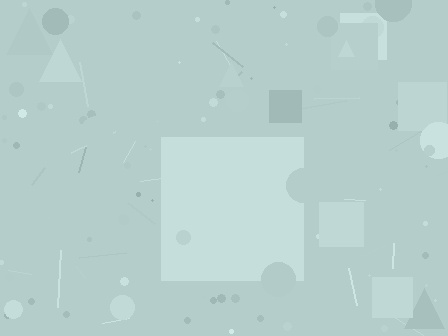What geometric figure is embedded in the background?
A square is embedded in the background.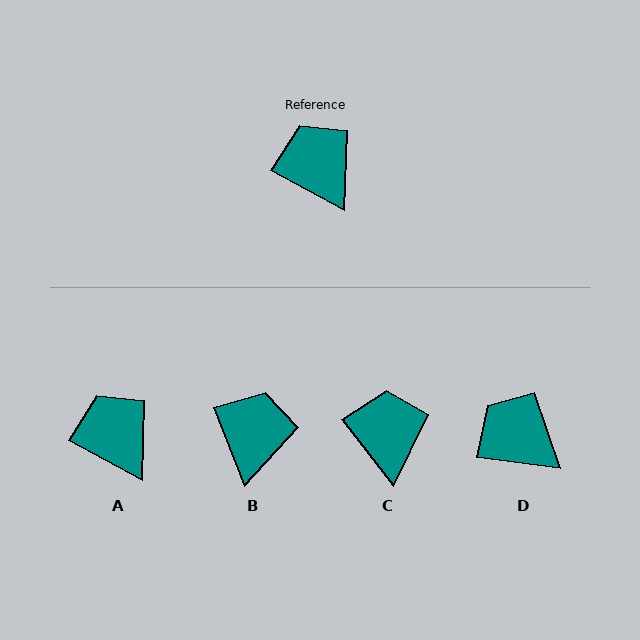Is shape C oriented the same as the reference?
No, it is off by about 24 degrees.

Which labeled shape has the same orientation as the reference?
A.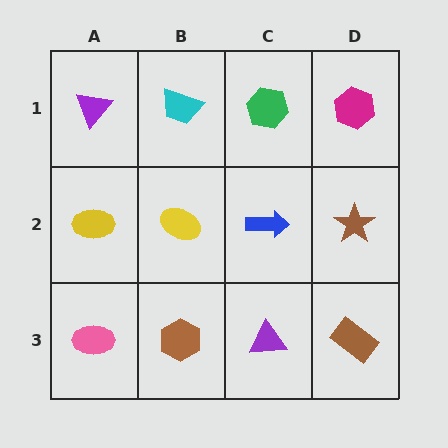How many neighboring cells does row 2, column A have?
3.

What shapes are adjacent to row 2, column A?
A purple triangle (row 1, column A), a pink ellipse (row 3, column A), a yellow ellipse (row 2, column B).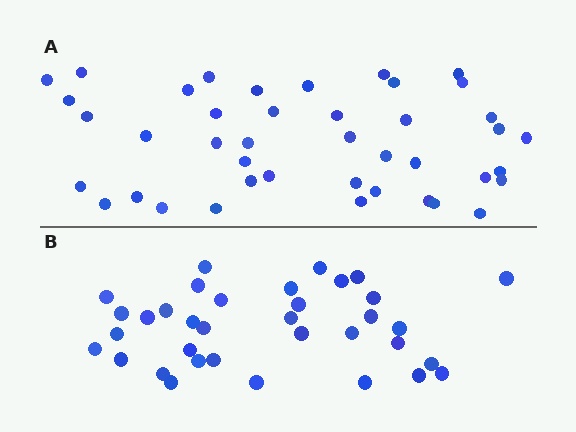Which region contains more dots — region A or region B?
Region A (the top region) has more dots.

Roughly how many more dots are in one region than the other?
Region A has roughly 8 or so more dots than region B.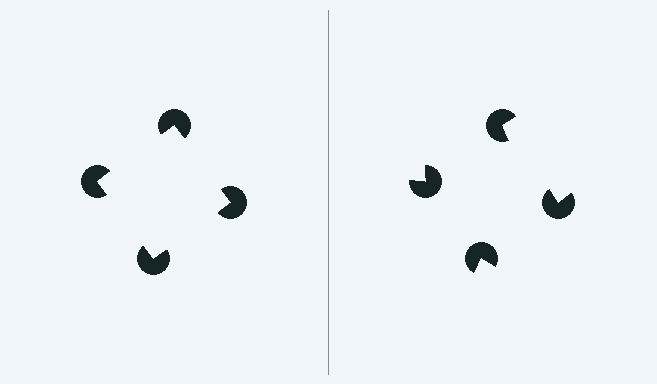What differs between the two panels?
The pac-man discs are positioned identically on both sides; only the wedge orientations differ. On the left they align to a square; on the right they are misaligned.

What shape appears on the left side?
An illusory square.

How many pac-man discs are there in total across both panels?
8 — 4 on each side.